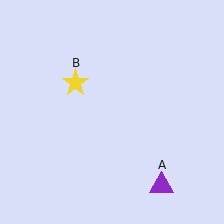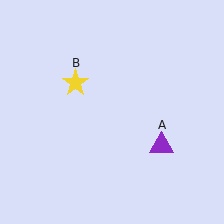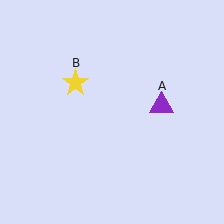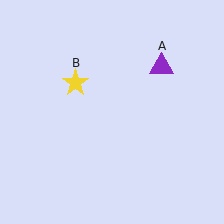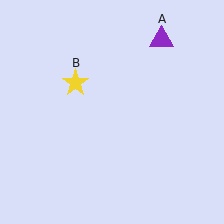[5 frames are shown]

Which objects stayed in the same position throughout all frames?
Yellow star (object B) remained stationary.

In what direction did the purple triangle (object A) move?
The purple triangle (object A) moved up.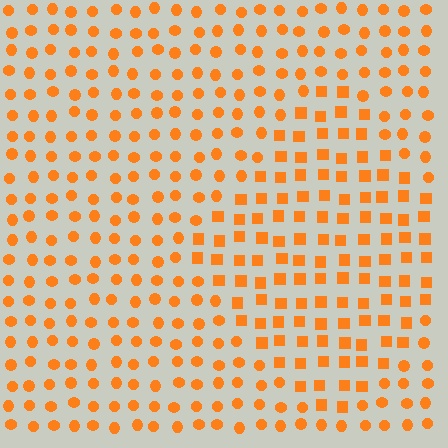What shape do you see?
I see a diamond.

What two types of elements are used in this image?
The image uses squares inside the diamond region and circles outside it.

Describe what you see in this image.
The image is filled with small orange elements arranged in a uniform grid. A diamond-shaped region contains squares, while the surrounding area contains circles. The boundary is defined purely by the change in element shape.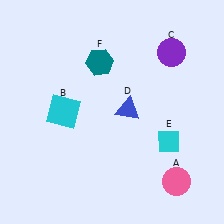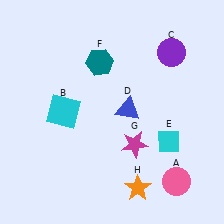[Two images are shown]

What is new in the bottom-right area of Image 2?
A magenta star (G) was added in the bottom-right area of Image 2.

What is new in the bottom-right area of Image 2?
An orange star (H) was added in the bottom-right area of Image 2.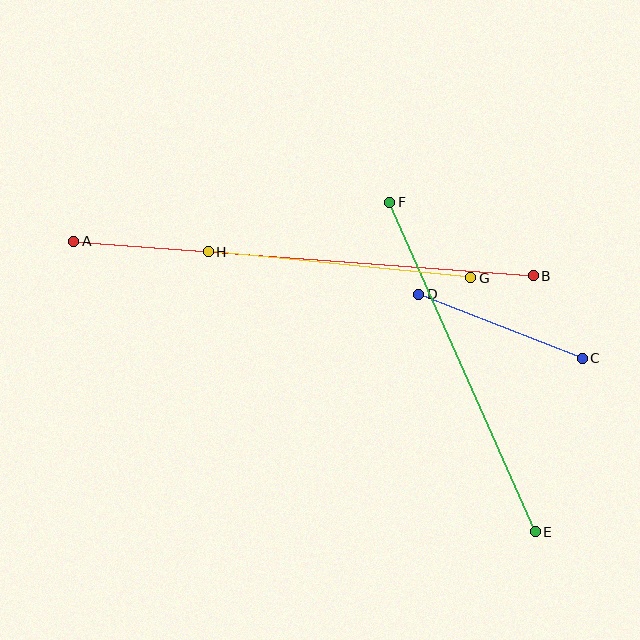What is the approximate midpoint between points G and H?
The midpoint is at approximately (339, 265) pixels.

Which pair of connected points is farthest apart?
Points A and B are farthest apart.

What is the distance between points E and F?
The distance is approximately 360 pixels.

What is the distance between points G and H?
The distance is approximately 263 pixels.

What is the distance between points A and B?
The distance is approximately 460 pixels.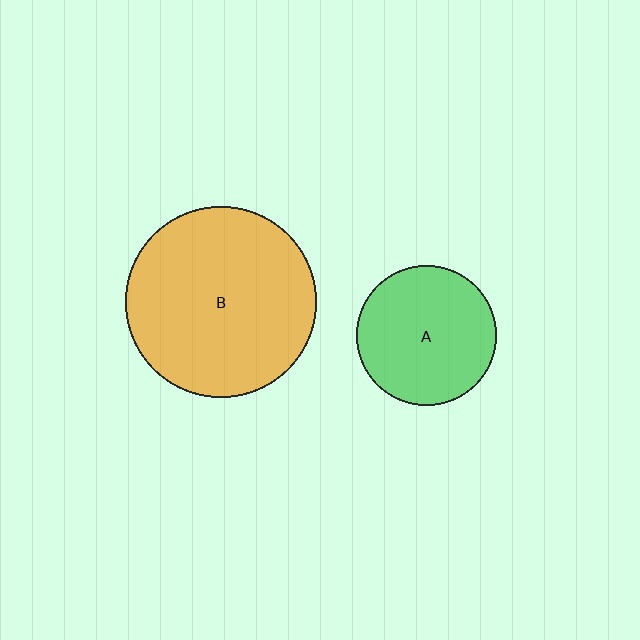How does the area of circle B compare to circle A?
Approximately 1.9 times.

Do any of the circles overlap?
No, none of the circles overlap.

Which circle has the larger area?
Circle B (orange).